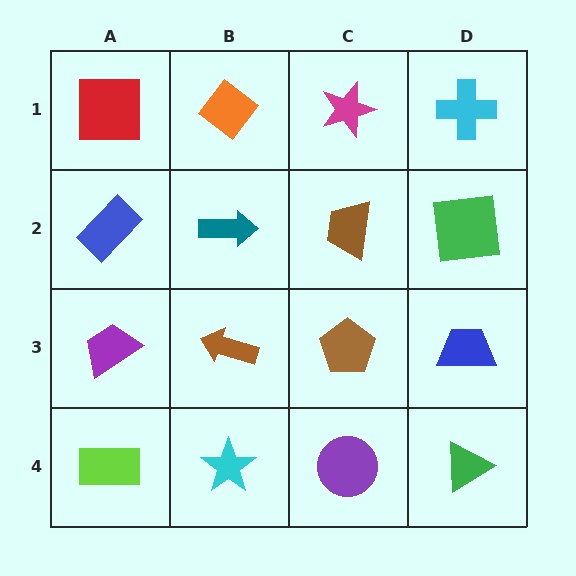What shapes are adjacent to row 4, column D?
A blue trapezoid (row 3, column D), a purple circle (row 4, column C).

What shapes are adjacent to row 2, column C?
A magenta star (row 1, column C), a brown pentagon (row 3, column C), a teal arrow (row 2, column B), a green square (row 2, column D).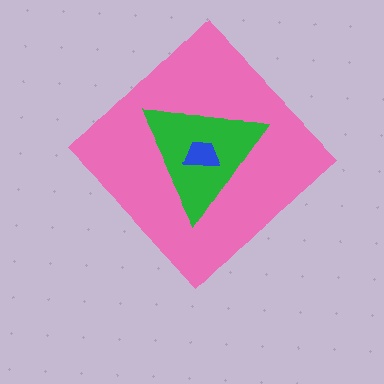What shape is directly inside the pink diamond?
The green triangle.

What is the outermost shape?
The pink diamond.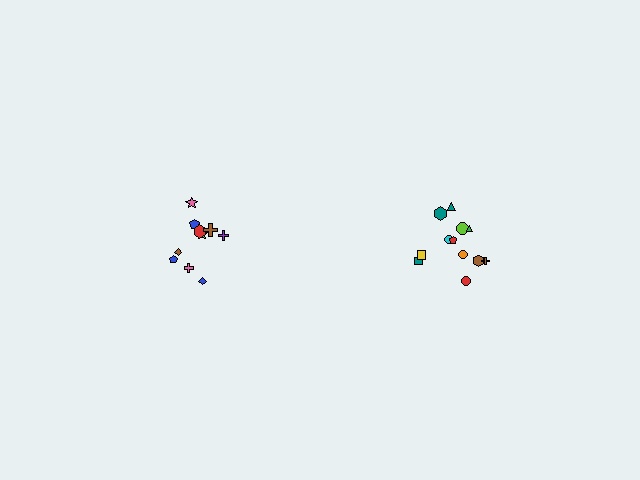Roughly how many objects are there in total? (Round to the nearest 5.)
Roughly 20 objects in total.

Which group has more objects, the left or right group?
The right group.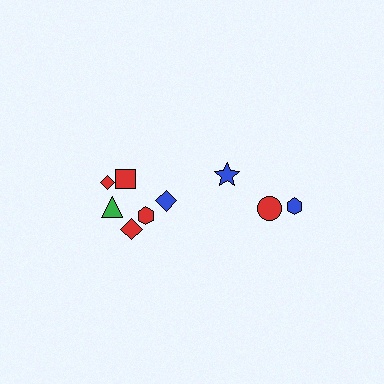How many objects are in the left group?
There are 6 objects.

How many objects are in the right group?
There are 3 objects.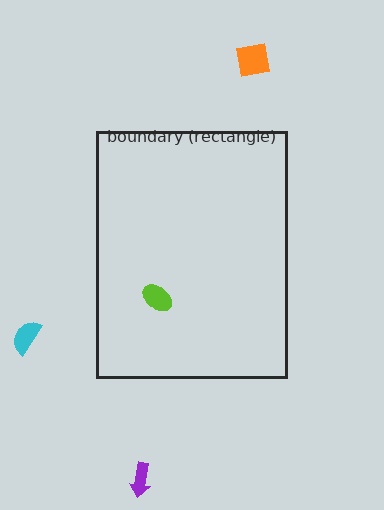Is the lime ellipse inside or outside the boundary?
Inside.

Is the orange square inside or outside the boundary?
Outside.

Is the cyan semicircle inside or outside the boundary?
Outside.